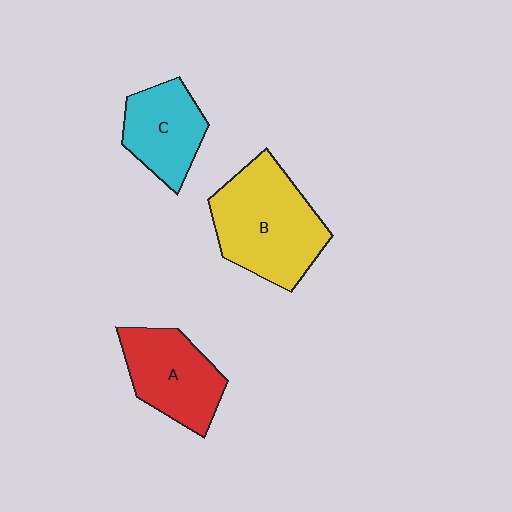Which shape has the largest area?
Shape B (yellow).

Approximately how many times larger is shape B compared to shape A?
Approximately 1.4 times.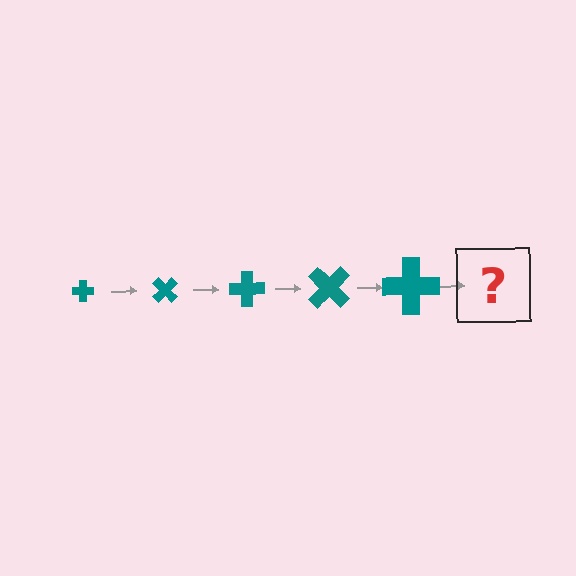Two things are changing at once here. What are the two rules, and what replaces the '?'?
The two rules are that the cross grows larger each step and it rotates 45 degrees each step. The '?' should be a cross, larger than the previous one and rotated 225 degrees from the start.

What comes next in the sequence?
The next element should be a cross, larger than the previous one and rotated 225 degrees from the start.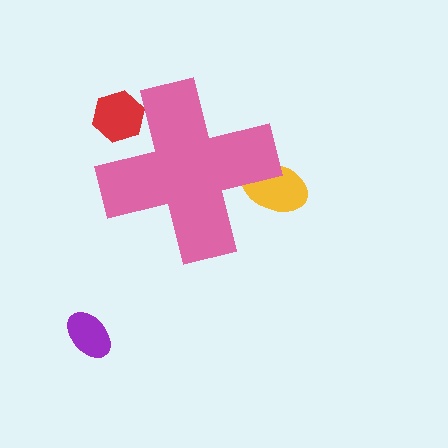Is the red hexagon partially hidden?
Yes, the red hexagon is partially hidden behind the pink cross.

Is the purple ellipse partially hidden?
No, the purple ellipse is fully visible.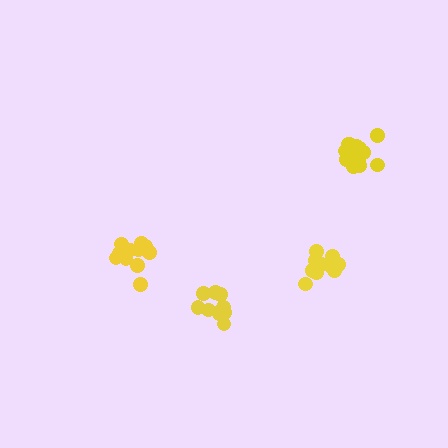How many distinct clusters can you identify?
There are 4 distinct clusters.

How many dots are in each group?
Group 1: 10 dots, Group 2: 16 dots, Group 3: 11 dots, Group 4: 12 dots (49 total).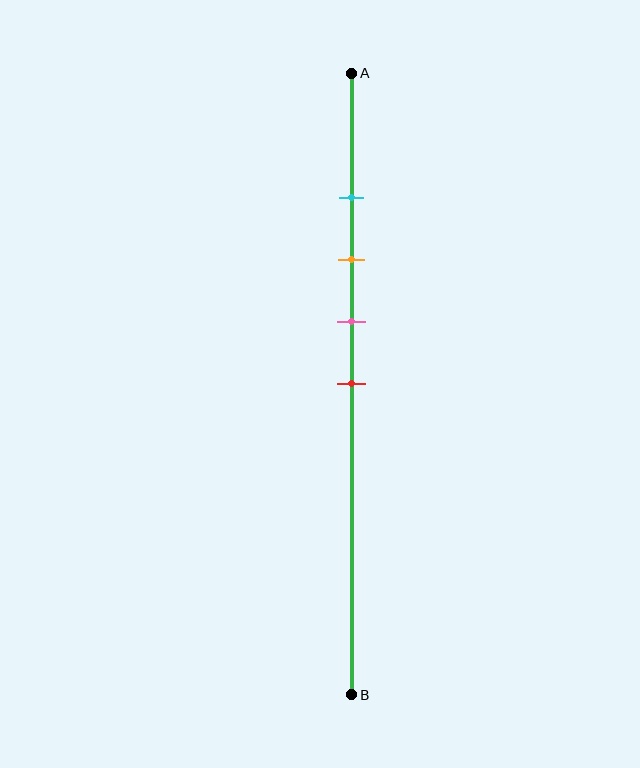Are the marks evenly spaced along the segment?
Yes, the marks are approximately evenly spaced.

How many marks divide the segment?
There are 4 marks dividing the segment.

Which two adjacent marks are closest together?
The cyan and orange marks are the closest adjacent pair.